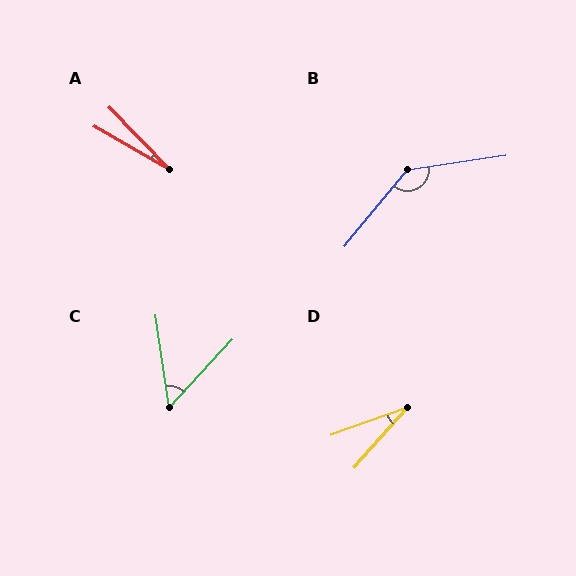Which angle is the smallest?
A, at approximately 16 degrees.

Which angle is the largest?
B, at approximately 138 degrees.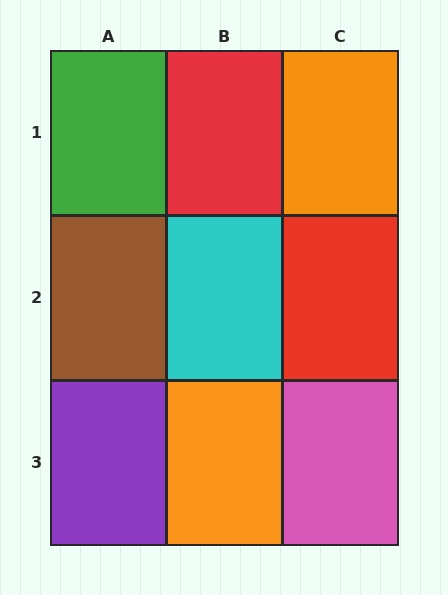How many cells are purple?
1 cell is purple.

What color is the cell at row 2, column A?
Brown.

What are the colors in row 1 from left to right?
Green, red, orange.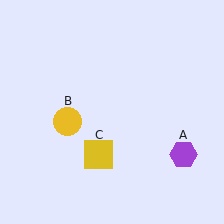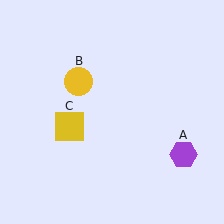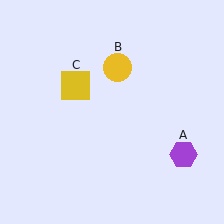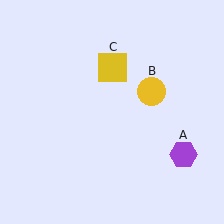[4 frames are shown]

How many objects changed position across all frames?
2 objects changed position: yellow circle (object B), yellow square (object C).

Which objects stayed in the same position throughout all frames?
Purple hexagon (object A) remained stationary.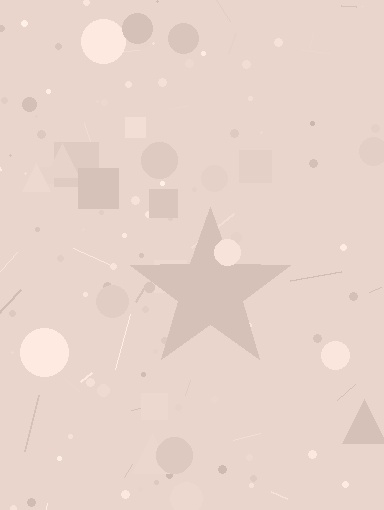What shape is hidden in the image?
A star is hidden in the image.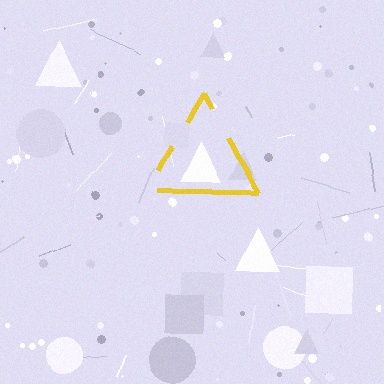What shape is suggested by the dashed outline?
The dashed outline suggests a triangle.